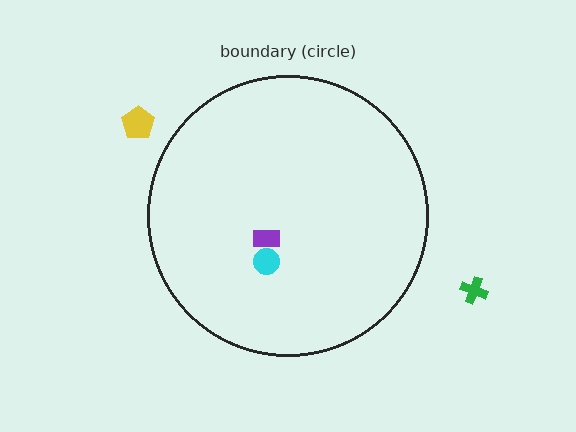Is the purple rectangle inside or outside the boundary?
Inside.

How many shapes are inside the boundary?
2 inside, 2 outside.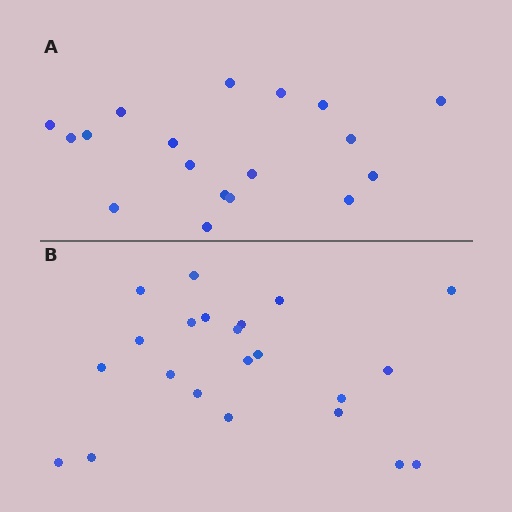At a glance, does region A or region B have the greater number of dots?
Region B (the bottom region) has more dots.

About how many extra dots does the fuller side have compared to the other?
Region B has about 4 more dots than region A.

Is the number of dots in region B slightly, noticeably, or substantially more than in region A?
Region B has only slightly more — the two regions are fairly close. The ratio is roughly 1.2 to 1.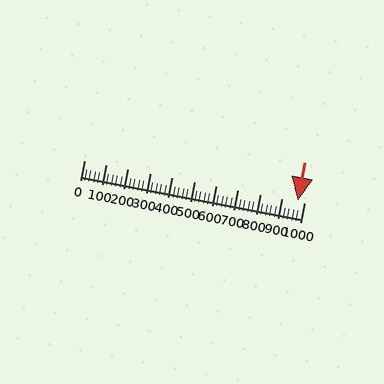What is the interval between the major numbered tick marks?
The major tick marks are spaced 100 units apart.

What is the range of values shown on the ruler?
The ruler shows values from 0 to 1000.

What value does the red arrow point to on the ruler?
The red arrow points to approximately 969.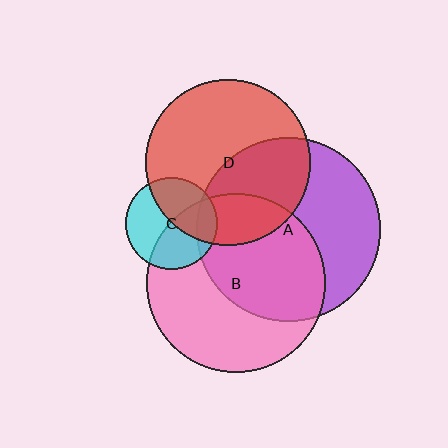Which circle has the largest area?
Circle A (purple).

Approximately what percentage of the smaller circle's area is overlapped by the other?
Approximately 40%.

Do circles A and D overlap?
Yes.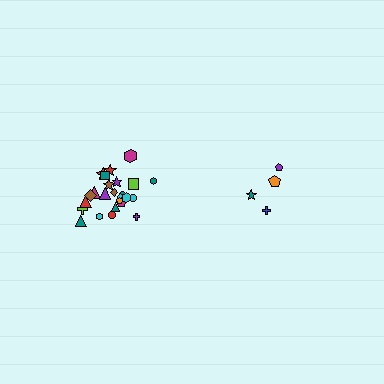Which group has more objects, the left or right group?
The left group.